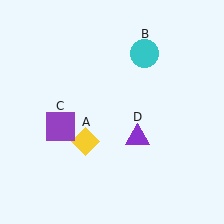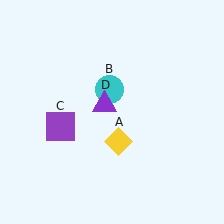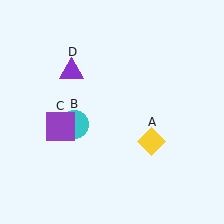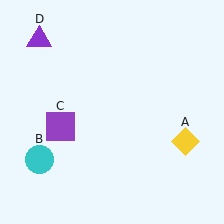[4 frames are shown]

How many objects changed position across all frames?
3 objects changed position: yellow diamond (object A), cyan circle (object B), purple triangle (object D).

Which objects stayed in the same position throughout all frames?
Purple square (object C) remained stationary.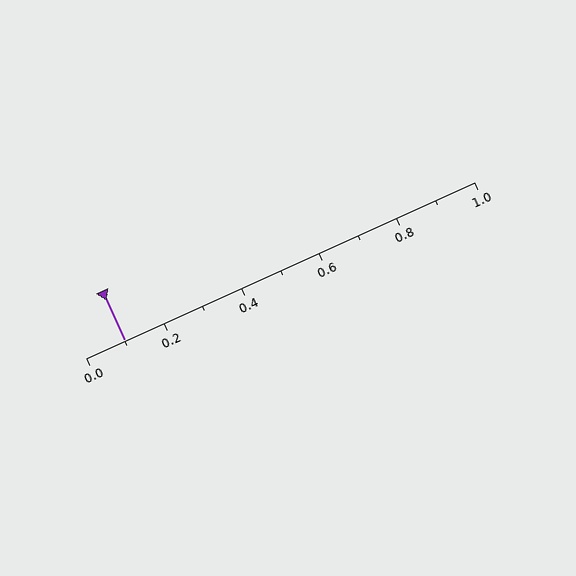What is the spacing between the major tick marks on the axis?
The major ticks are spaced 0.2 apart.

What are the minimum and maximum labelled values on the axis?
The axis runs from 0.0 to 1.0.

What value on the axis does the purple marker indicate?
The marker indicates approximately 0.1.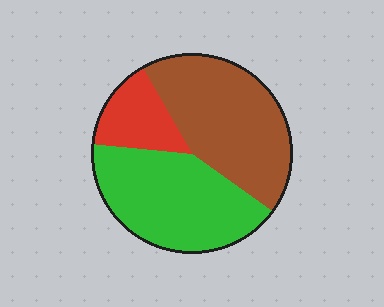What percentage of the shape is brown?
Brown covers 43% of the shape.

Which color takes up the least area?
Red, at roughly 15%.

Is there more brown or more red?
Brown.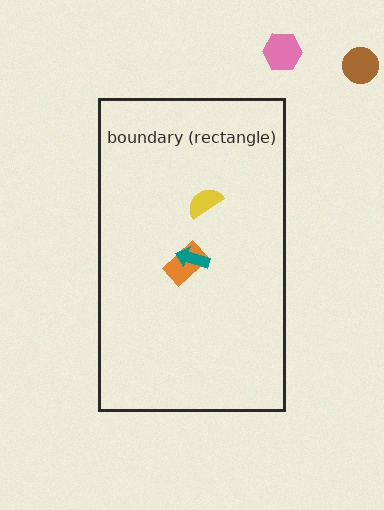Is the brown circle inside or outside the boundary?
Outside.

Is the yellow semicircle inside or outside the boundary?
Inside.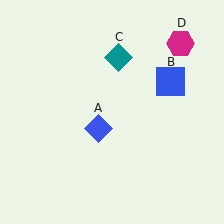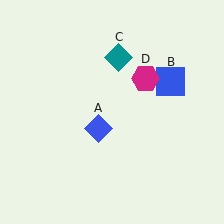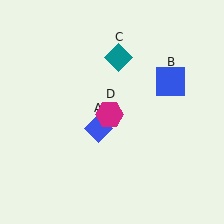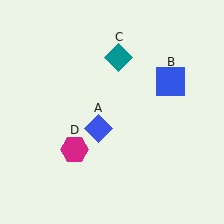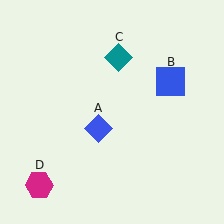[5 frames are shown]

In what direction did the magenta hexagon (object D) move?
The magenta hexagon (object D) moved down and to the left.